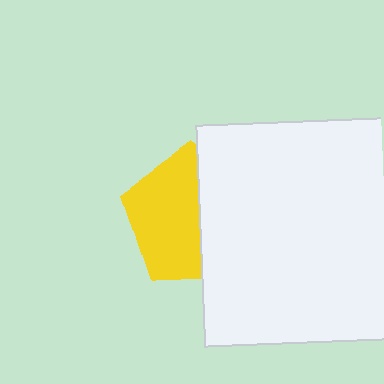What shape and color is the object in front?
The object in front is a white square.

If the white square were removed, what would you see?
You would see the complete yellow pentagon.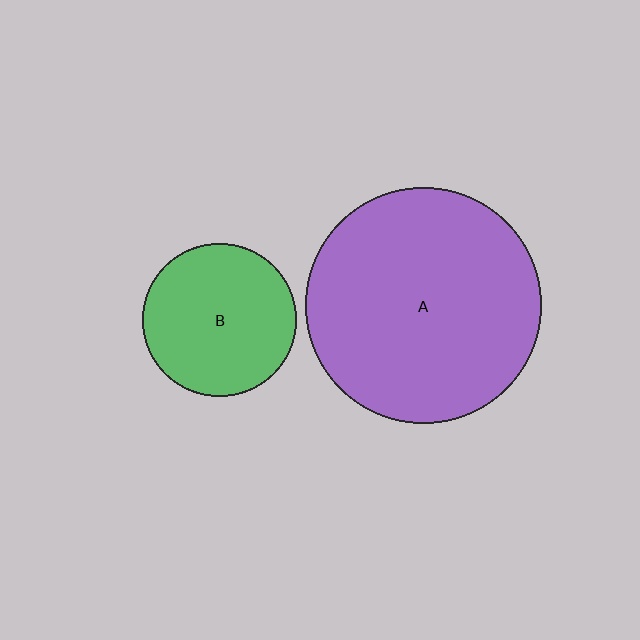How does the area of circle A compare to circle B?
Approximately 2.4 times.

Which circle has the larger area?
Circle A (purple).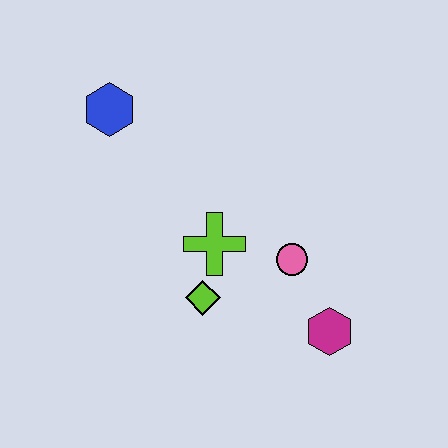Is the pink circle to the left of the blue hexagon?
No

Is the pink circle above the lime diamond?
Yes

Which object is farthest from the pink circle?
The blue hexagon is farthest from the pink circle.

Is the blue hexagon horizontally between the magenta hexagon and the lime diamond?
No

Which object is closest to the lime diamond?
The lime cross is closest to the lime diamond.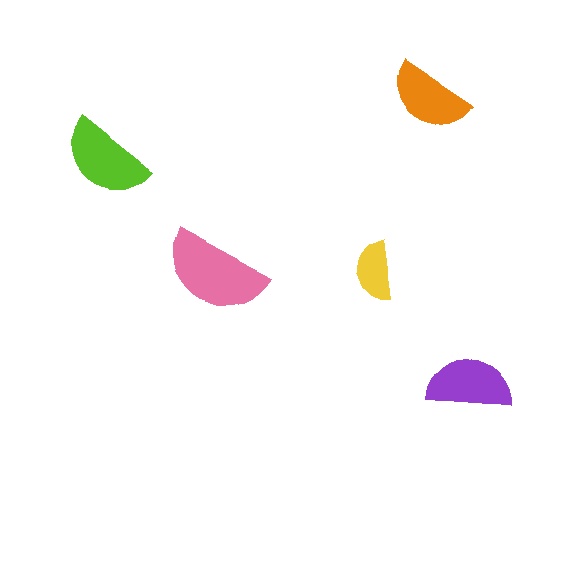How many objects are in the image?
There are 5 objects in the image.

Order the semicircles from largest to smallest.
the pink one, the lime one, the purple one, the orange one, the yellow one.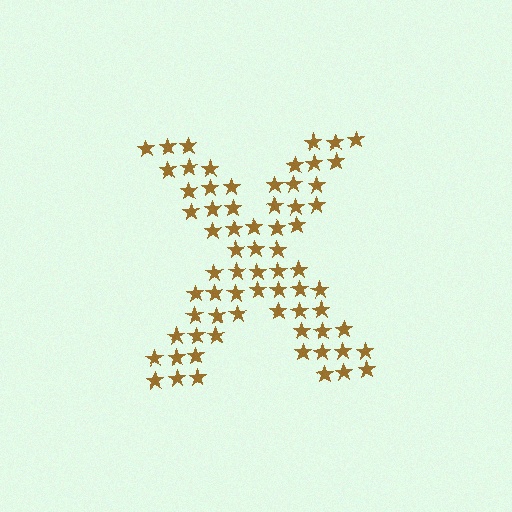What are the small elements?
The small elements are stars.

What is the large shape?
The large shape is the letter X.